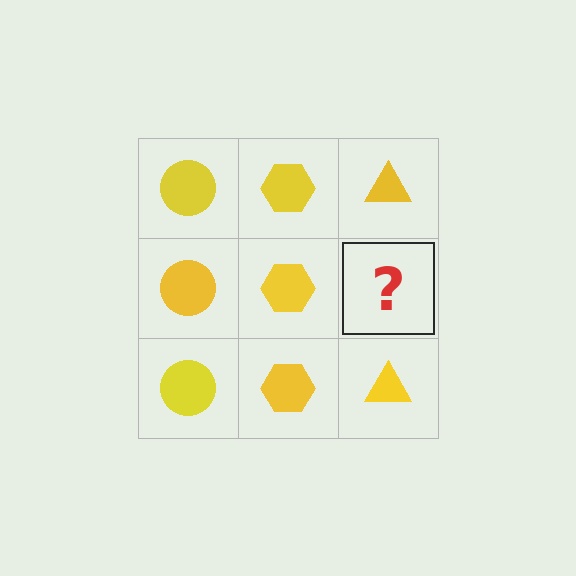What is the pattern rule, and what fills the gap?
The rule is that each column has a consistent shape. The gap should be filled with a yellow triangle.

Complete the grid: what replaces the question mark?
The question mark should be replaced with a yellow triangle.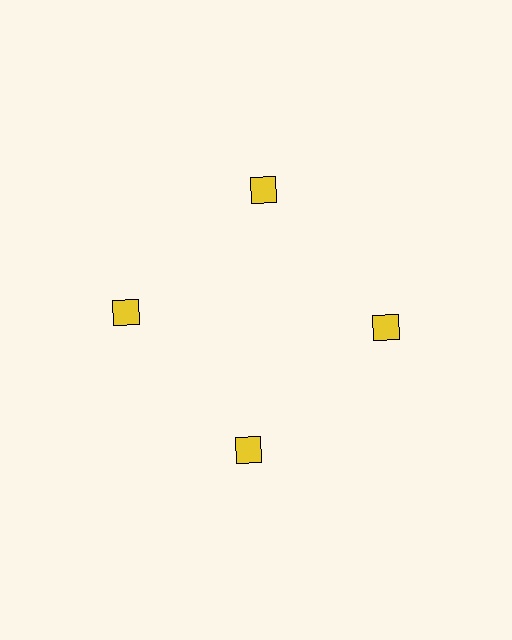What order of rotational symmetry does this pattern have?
This pattern has 4-fold rotational symmetry.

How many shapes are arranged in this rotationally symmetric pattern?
There are 4 shapes, arranged in 4 groups of 1.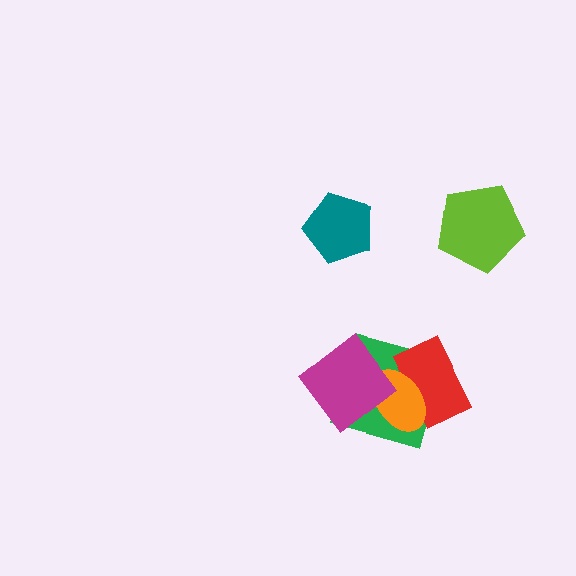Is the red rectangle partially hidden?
Yes, it is partially covered by another shape.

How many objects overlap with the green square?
3 objects overlap with the green square.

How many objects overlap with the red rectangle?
2 objects overlap with the red rectangle.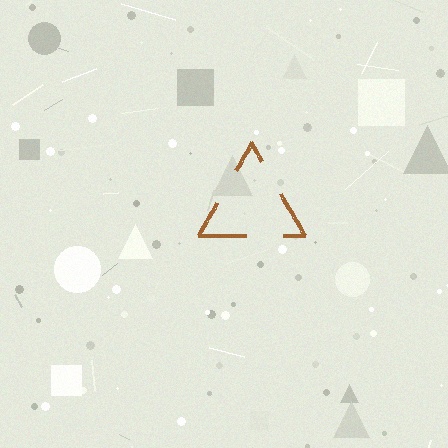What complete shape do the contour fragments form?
The contour fragments form a triangle.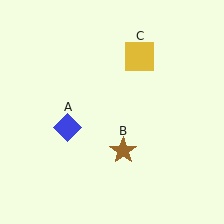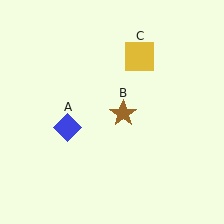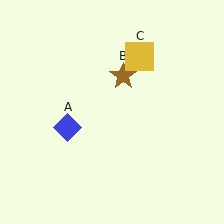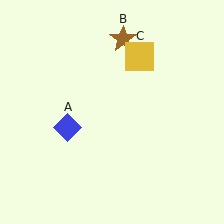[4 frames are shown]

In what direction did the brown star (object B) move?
The brown star (object B) moved up.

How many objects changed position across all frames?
1 object changed position: brown star (object B).